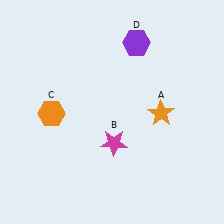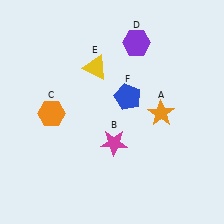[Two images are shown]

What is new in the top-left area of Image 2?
A yellow triangle (E) was added in the top-left area of Image 2.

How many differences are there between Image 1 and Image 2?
There are 2 differences between the two images.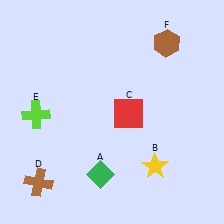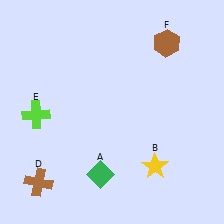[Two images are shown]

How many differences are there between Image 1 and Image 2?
There is 1 difference between the two images.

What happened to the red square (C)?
The red square (C) was removed in Image 2. It was in the bottom-right area of Image 1.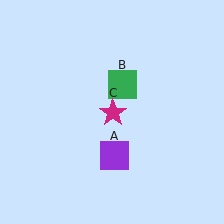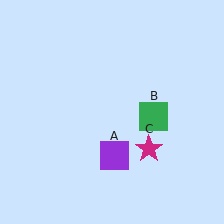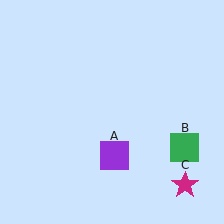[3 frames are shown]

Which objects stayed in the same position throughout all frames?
Purple square (object A) remained stationary.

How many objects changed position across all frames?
2 objects changed position: green square (object B), magenta star (object C).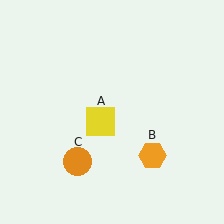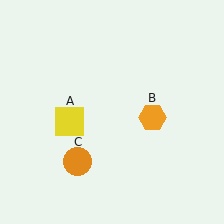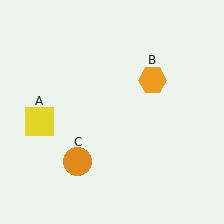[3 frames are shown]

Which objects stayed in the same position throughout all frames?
Orange circle (object C) remained stationary.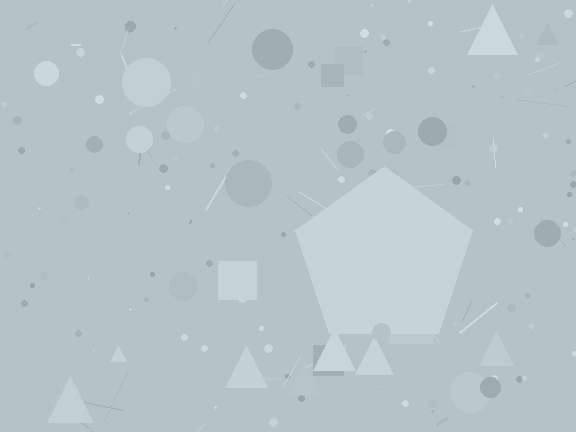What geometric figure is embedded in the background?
A pentagon is embedded in the background.